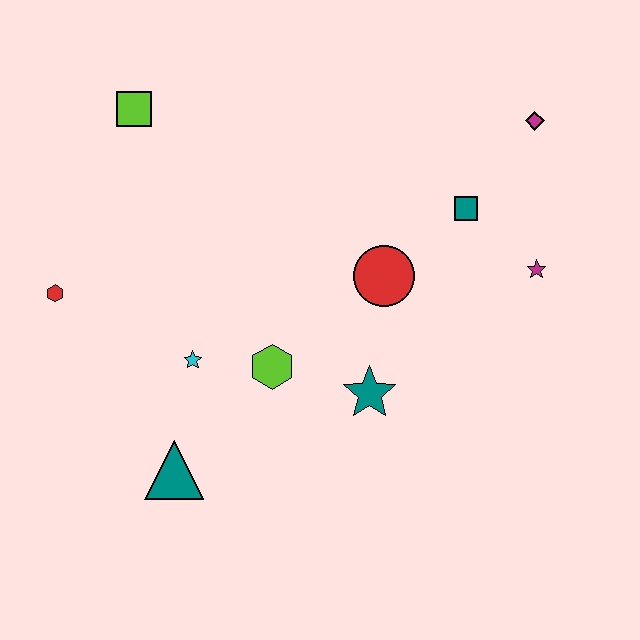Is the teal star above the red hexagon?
No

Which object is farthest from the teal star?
The lime square is farthest from the teal star.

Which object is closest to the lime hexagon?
The cyan star is closest to the lime hexagon.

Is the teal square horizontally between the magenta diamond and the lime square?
Yes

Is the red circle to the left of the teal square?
Yes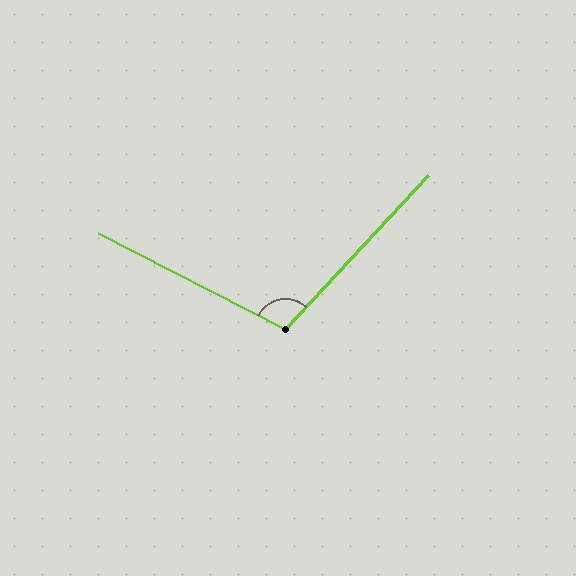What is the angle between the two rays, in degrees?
Approximately 105 degrees.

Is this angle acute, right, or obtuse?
It is obtuse.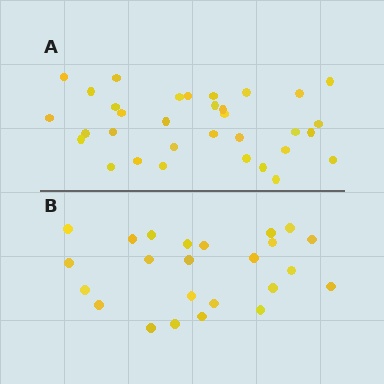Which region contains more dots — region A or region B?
Region A (the top region) has more dots.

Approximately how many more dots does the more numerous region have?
Region A has roughly 8 or so more dots than region B.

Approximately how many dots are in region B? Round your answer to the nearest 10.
About 20 dots. (The exact count is 24, which rounds to 20.)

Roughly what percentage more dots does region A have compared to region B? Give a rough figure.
About 40% more.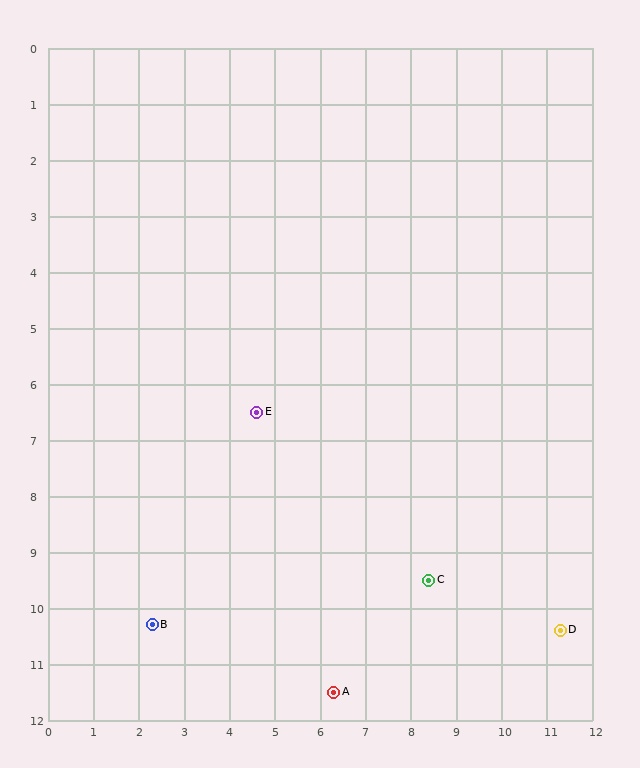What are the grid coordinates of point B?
Point B is at approximately (2.3, 10.3).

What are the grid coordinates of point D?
Point D is at approximately (11.3, 10.4).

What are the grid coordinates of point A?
Point A is at approximately (6.3, 11.5).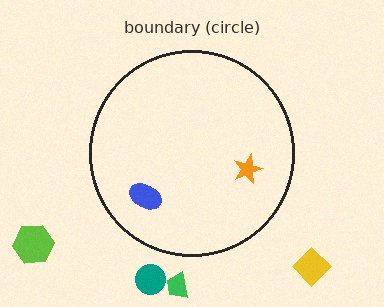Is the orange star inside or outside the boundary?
Inside.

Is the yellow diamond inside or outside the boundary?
Outside.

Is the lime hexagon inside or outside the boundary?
Outside.